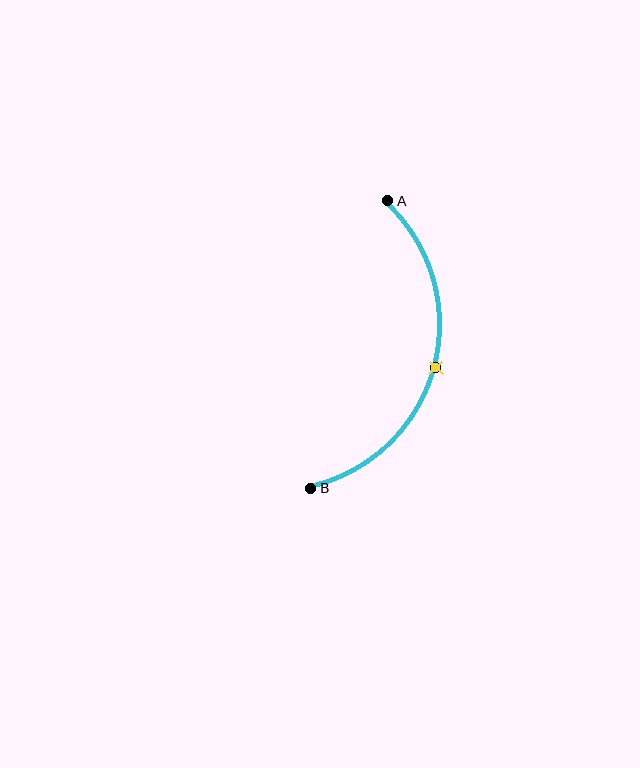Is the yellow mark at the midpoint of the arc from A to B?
Yes. The yellow mark lies on the arc at equal arc-length from both A and B — it is the arc midpoint.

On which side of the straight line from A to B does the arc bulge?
The arc bulges to the right of the straight line connecting A and B.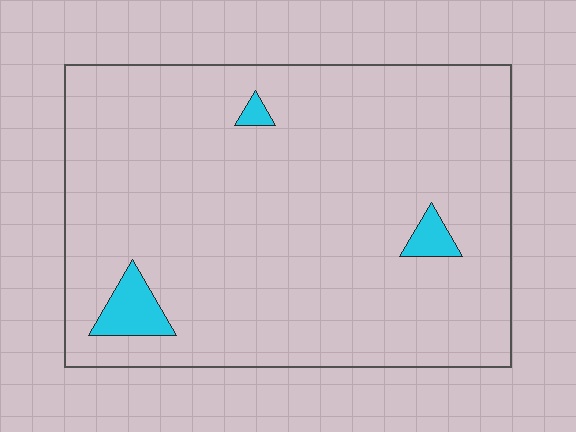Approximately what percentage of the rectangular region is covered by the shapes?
Approximately 5%.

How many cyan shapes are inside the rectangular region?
3.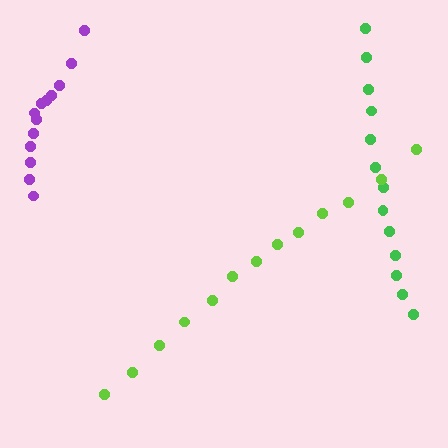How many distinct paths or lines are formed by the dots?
There are 3 distinct paths.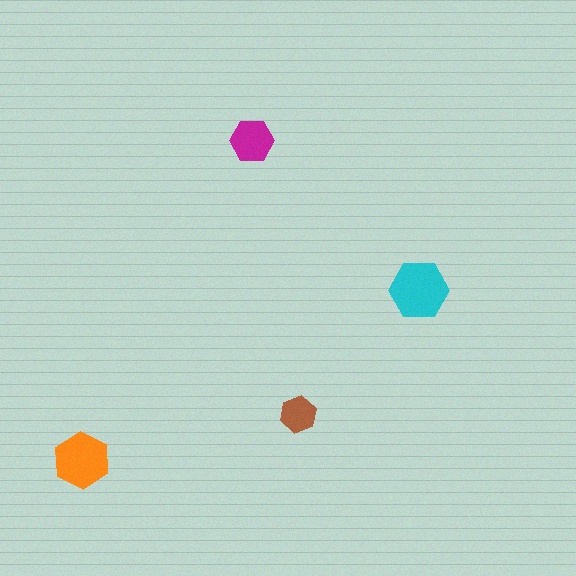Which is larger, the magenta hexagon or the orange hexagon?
The orange one.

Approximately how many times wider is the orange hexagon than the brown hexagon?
About 1.5 times wider.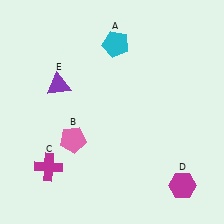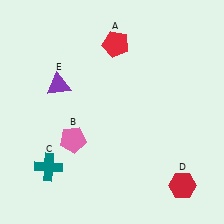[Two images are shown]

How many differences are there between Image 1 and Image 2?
There are 3 differences between the two images.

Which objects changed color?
A changed from cyan to red. C changed from magenta to teal. D changed from magenta to red.